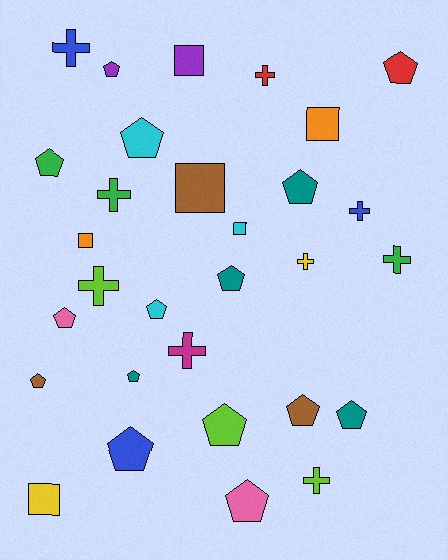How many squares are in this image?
There are 6 squares.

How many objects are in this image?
There are 30 objects.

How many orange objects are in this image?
There are 2 orange objects.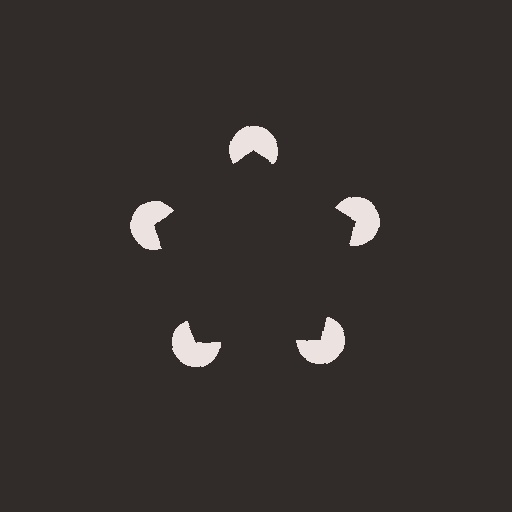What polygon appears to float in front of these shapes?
An illusory pentagon — its edges are inferred from the aligned wedge cuts in the pac-man discs, not physically drawn.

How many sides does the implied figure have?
5 sides.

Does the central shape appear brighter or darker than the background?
It typically appears slightly darker than the background, even though no actual brightness change is drawn.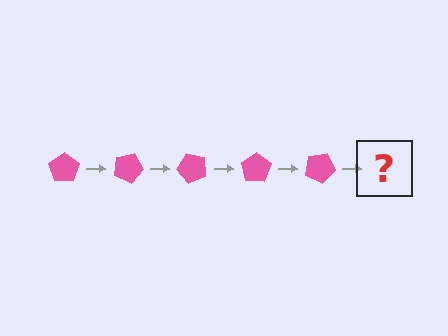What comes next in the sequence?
The next element should be a pink pentagon rotated 125 degrees.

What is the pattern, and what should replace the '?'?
The pattern is that the pentagon rotates 25 degrees each step. The '?' should be a pink pentagon rotated 125 degrees.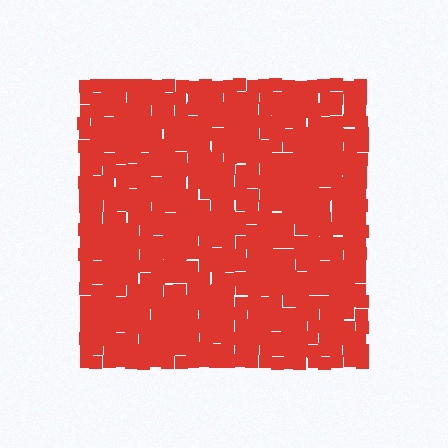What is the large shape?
The large shape is a square.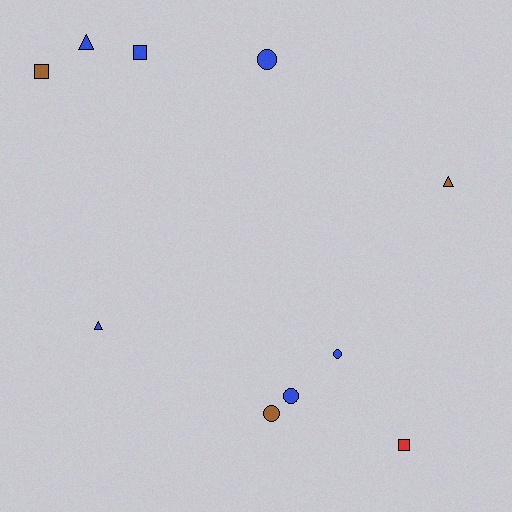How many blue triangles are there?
There are 2 blue triangles.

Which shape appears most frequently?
Circle, with 4 objects.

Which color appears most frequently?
Blue, with 6 objects.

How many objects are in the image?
There are 10 objects.